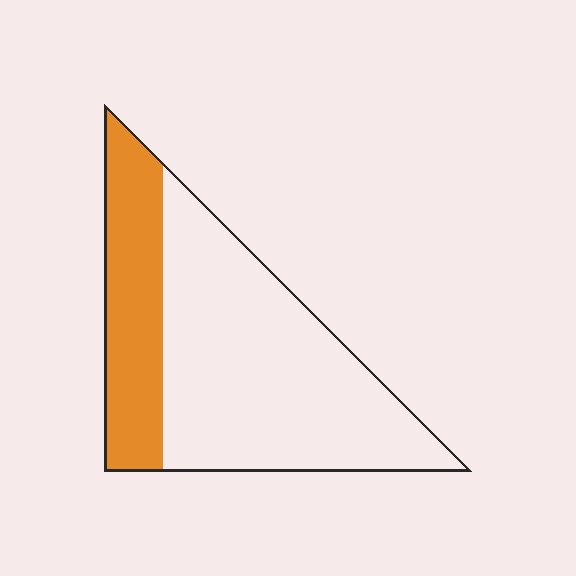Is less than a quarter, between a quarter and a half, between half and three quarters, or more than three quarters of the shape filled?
Between a quarter and a half.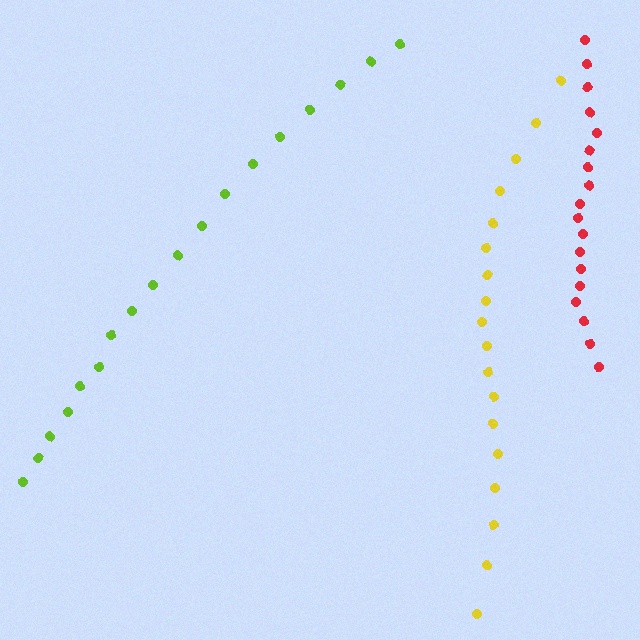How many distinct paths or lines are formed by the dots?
There are 3 distinct paths.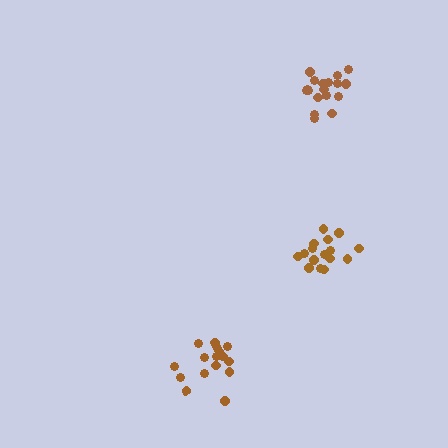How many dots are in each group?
Group 1: 16 dots, Group 2: 18 dots, Group 3: 17 dots (51 total).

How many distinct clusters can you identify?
There are 3 distinct clusters.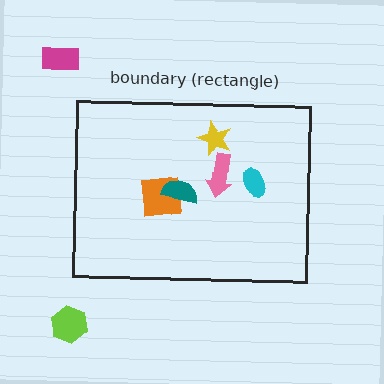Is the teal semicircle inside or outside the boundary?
Inside.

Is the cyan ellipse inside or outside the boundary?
Inside.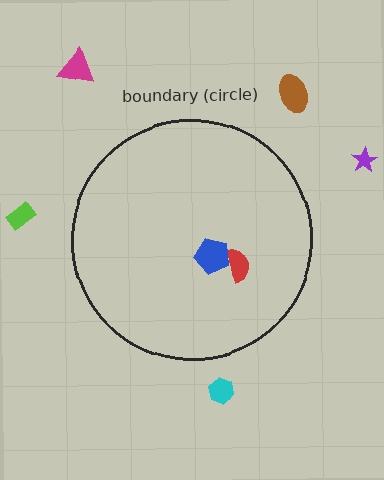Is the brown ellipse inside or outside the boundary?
Outside.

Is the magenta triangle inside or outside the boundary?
Outside.